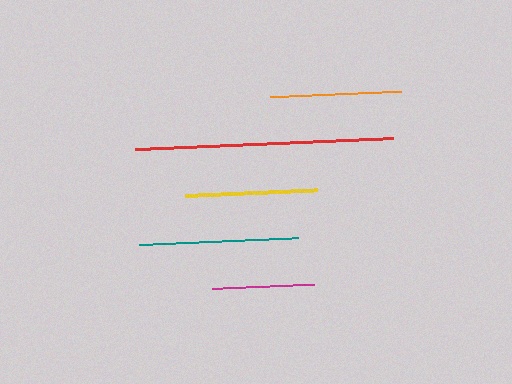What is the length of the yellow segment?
The yellow segment is approximately 132 pixels long.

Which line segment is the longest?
The red line is the longest at approximately 258 pixels.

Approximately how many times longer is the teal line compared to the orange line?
The teal line is approximately 1.2 times the length of the orange line.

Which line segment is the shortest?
The magenta line is the shortest at approximately 101 pixels.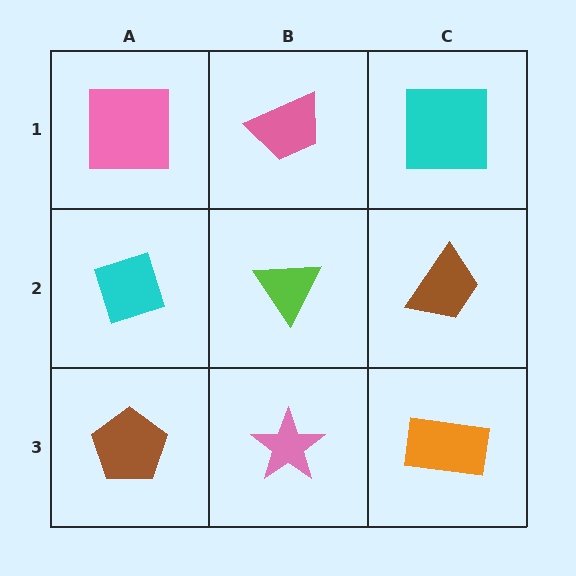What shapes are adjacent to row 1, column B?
A lime triangle (row 2, column B), a pink square (row 1, column A), a cyan square (row 1, column C).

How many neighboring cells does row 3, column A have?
2.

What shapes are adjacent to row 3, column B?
A lime triangle (row 2, column B), a brown pentagon (row 3, column A), an orange rectangle (row 3, column C).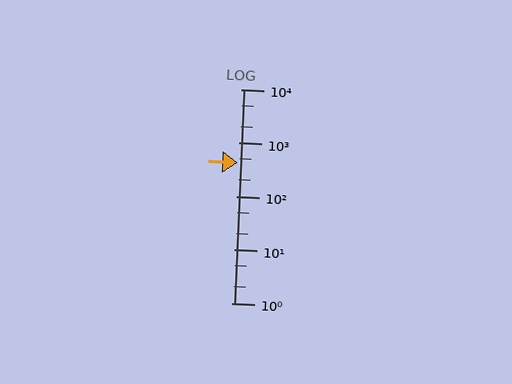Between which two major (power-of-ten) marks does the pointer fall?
The pointer is between 100 and 1000.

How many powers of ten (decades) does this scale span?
The scale spans 4 decades, from 1 to 10000.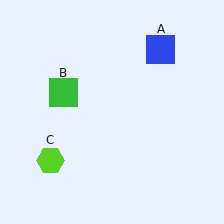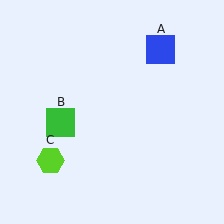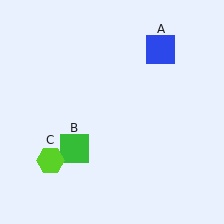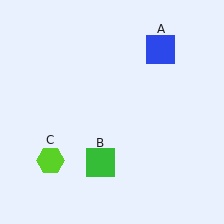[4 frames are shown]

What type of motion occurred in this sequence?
The green square (object B) rotated counterclockwise around the center of the scene.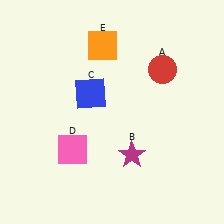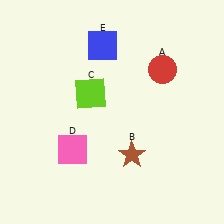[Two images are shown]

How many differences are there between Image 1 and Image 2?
There are 3 differences between the two images.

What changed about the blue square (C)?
In Image 1, C is blue. In Image 2, it changed to lime.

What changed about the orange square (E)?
In Image 1, E is orange. In Image 2, it changed to blue.